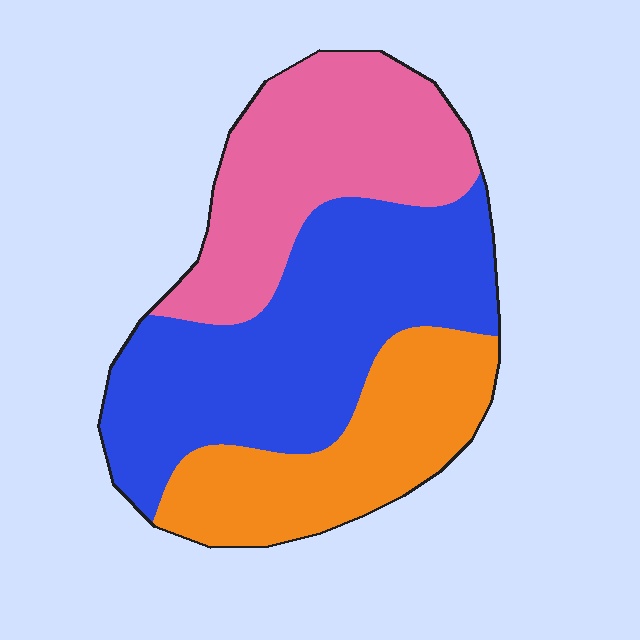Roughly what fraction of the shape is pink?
Pink takes up about one third (1/3) of the shape.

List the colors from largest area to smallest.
From largest to smallest: blue, pink, orange.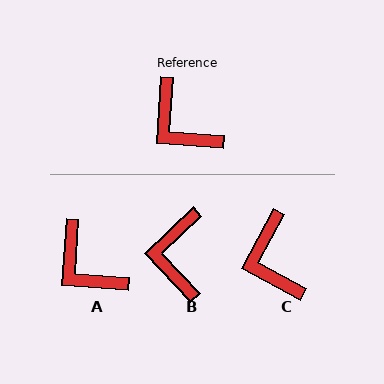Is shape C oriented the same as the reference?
No, it is off by about 24 degrees.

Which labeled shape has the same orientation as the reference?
A.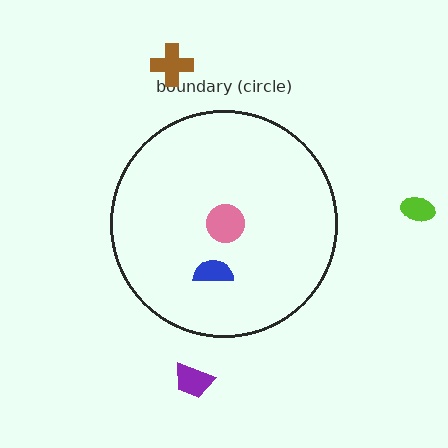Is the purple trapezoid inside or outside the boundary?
Outside.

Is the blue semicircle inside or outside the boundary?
Inside.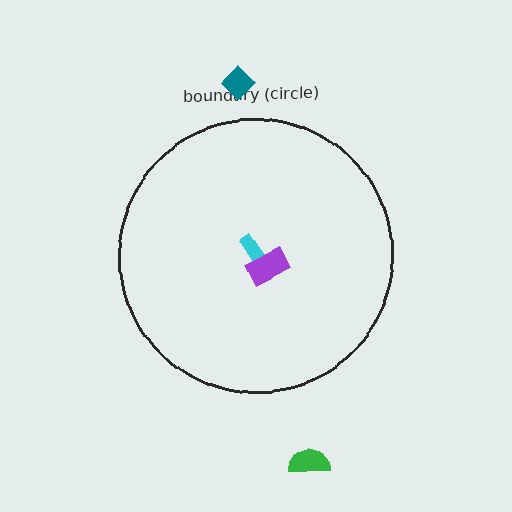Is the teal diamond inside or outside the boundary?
Outside.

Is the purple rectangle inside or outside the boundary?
Inside.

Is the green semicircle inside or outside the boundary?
Outside.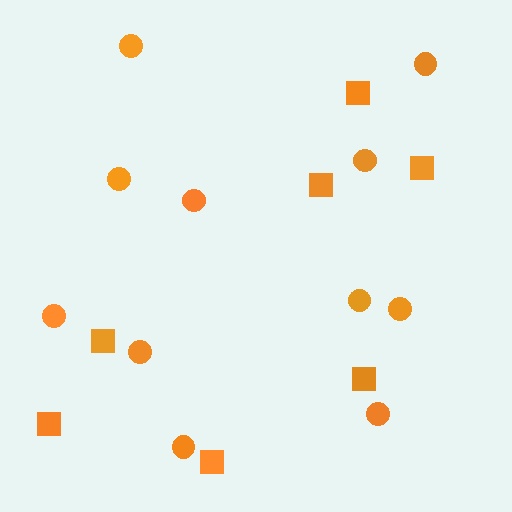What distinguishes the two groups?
There are 2 groups: one group of circles (11) and one group of squares (7).